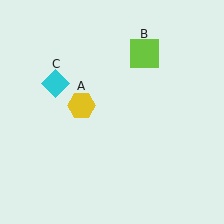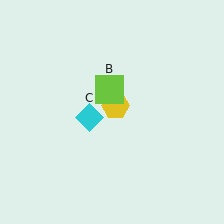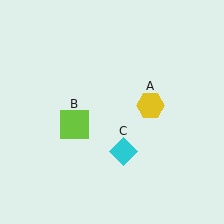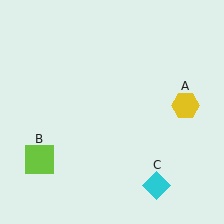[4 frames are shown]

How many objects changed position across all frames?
3 objects changed position: yellow hexagon (object A), lime square (object B), cyan diamond (object C).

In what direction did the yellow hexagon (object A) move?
The yellow hexagon (object A) moved right.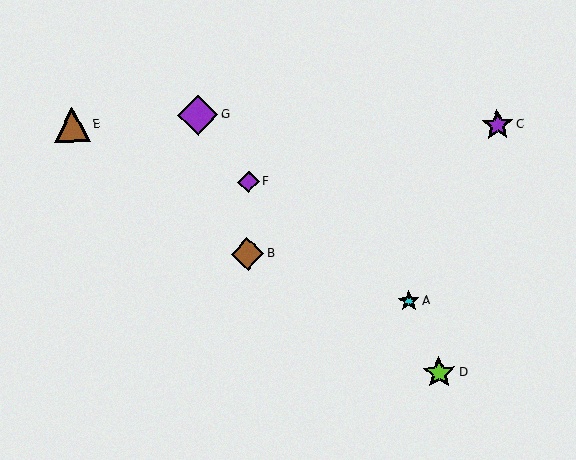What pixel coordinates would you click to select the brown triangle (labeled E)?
Click at (72, 124) to select the brown triangle E.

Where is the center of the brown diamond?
The center of the brown diamond is at (247, 254).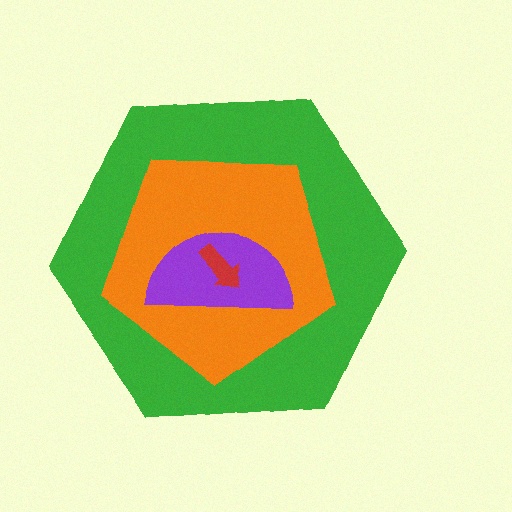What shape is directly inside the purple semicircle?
The red arrow.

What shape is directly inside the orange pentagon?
The purple semicircle.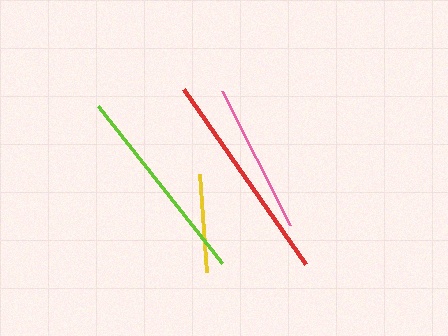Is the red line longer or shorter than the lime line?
The red line is longer than the lime line.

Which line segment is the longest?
The red line is the longest at approximately 214 pixels.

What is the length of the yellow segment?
The yellow segment is approximately 98 pixels long.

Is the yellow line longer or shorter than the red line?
The red line is longer than the yellow line.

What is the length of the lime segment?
The lime segment is approximately 200 pixels long.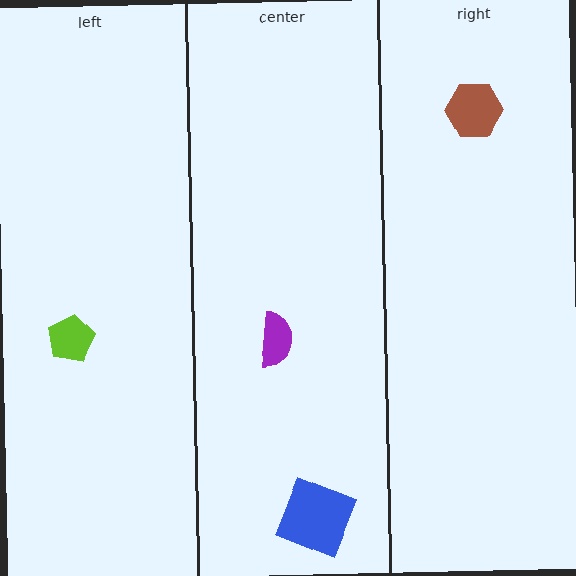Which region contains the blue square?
The center region.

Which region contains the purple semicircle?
The center region.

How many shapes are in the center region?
2.